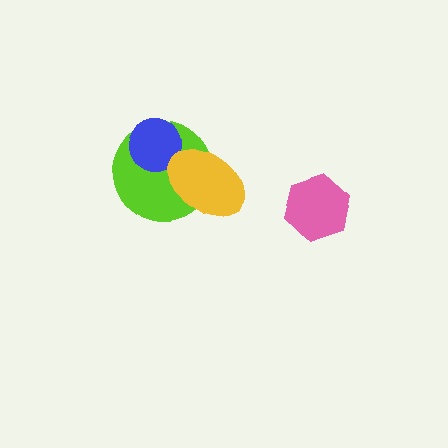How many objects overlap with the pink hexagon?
0 objects overlap with the pink hexagon.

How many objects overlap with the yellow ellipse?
1 object overlaps with the yellow ellipse.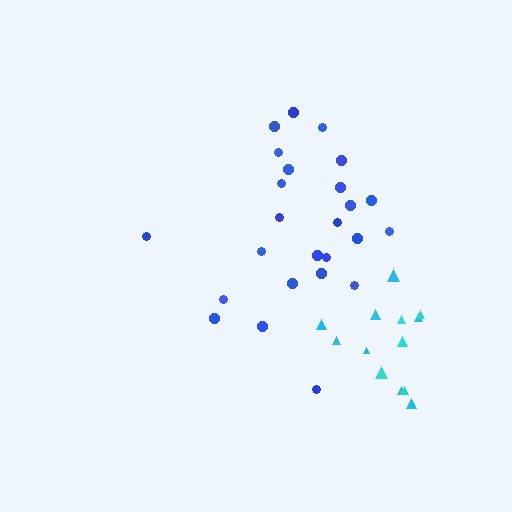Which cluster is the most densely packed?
Cyan.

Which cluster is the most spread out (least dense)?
Blue.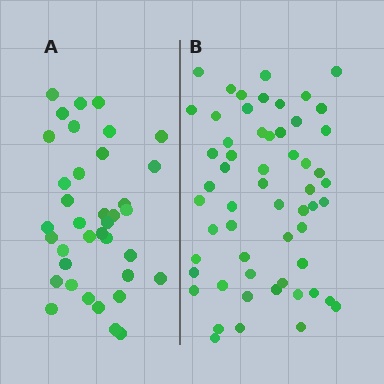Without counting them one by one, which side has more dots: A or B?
Region B (the right region) has more dots.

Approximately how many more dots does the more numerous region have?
Region B has approximately 20 more dots than region A.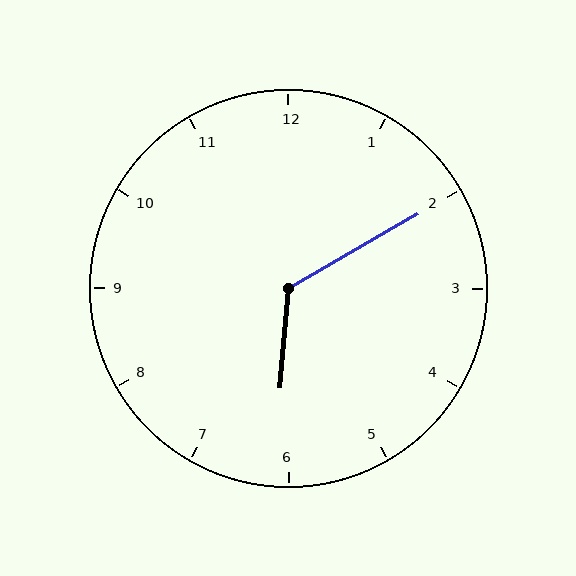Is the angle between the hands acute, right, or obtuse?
It is obtuse.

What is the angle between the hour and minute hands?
Approximately 125 degrees.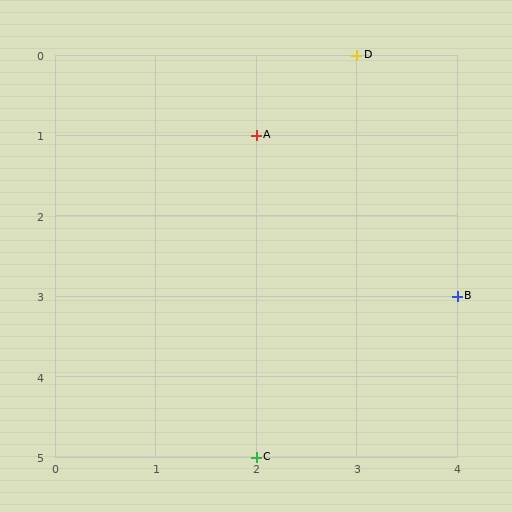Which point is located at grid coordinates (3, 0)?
Point D is at (3, 0).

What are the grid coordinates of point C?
Point C is at grid coordinates (2, 5).